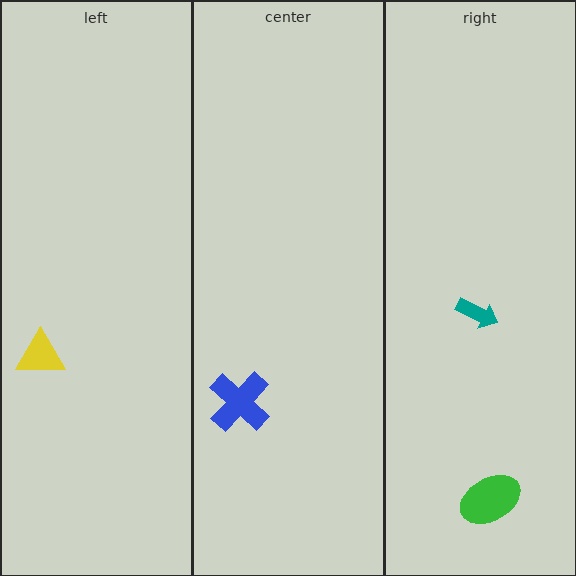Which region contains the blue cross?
The center region.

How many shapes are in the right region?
2.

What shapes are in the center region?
The blue cross.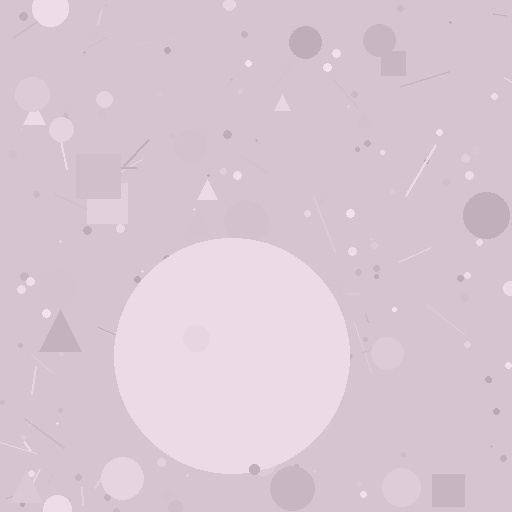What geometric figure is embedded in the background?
A circle is embedded in the background.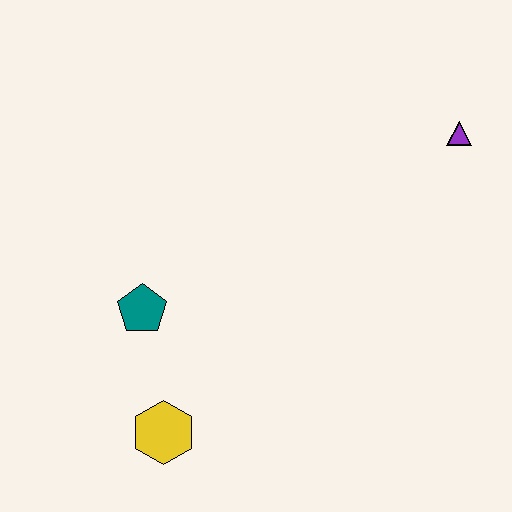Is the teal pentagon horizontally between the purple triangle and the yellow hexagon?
No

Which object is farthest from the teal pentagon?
The purple triangle is farthest from the teal pentagon.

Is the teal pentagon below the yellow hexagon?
No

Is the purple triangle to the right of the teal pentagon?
Yes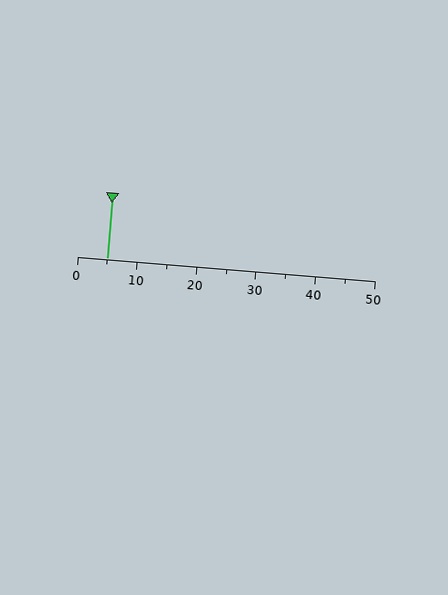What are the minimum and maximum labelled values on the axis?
The axis runs from 0 to 50.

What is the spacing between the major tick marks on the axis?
The major ticks are spaced 10 apart.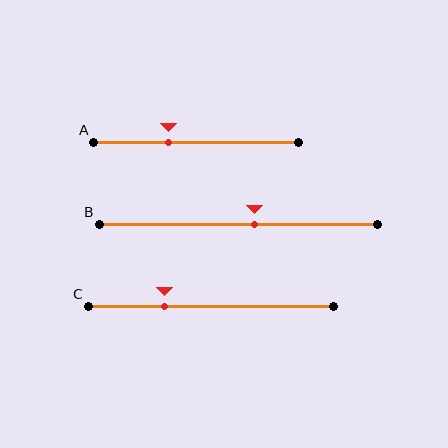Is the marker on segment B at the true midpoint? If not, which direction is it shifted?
No, the marker on segment B is shifted to the right by about 6% of the segment length.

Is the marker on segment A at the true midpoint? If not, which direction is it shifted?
No, the marker on segment A is shifted to the left by about 13% of the segment length.